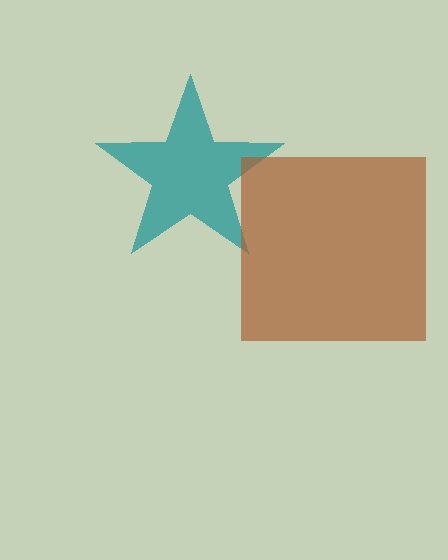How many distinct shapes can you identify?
There are 2 distinct shapes: a teal star, a brown square.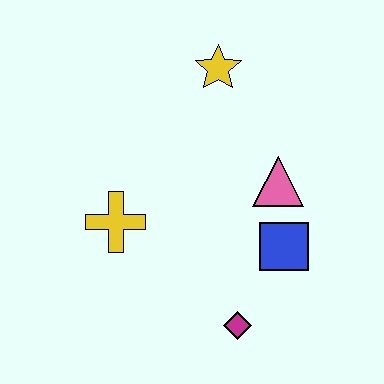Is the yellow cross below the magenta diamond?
No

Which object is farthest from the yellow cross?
The yellow star is farthest from the yellow cross.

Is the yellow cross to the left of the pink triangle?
Yes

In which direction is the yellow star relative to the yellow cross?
The yellow star is above the yellow cross.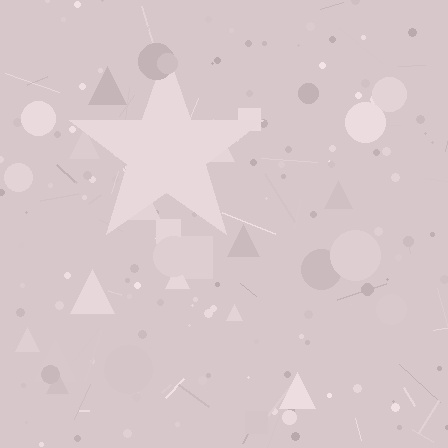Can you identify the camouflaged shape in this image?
The camouflaged shape is a star.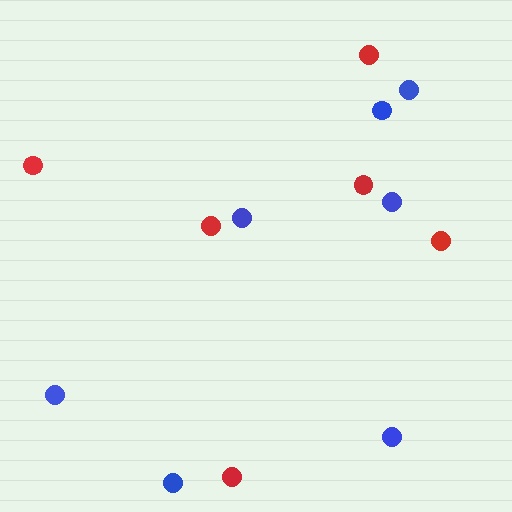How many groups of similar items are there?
There are 2 groups: one group of blue circles (7) and one group of red circles (6).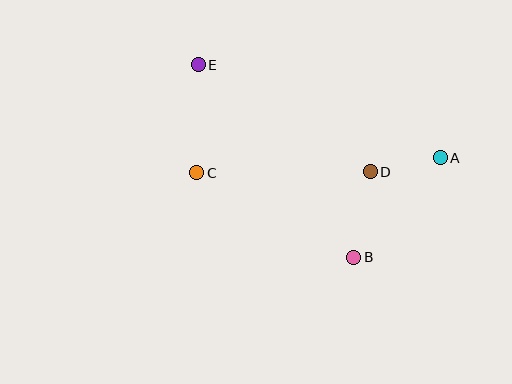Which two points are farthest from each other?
Points A and E are farthest from each other.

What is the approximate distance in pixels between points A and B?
The distance between A and B is approximately 132 pixels.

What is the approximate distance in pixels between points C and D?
The distance between C and D is approximately 174 pixels.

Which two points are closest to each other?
Points A and D are closest to each other.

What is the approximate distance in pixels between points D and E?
The distance between D and E is approximately 203 pixels.